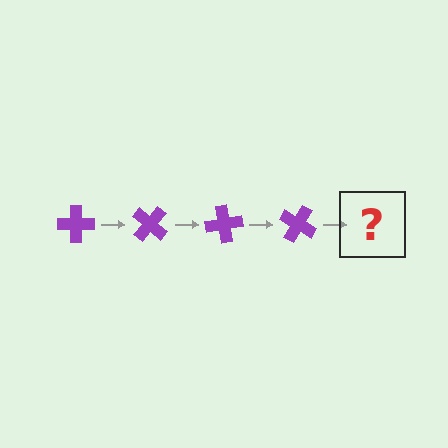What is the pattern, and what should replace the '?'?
The pattern is that the cross rotates 40 degrees each step. The '?' should be a purple cross rotated 160 degrees.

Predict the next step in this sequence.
The next step is a purple cross rotated 160 degrees.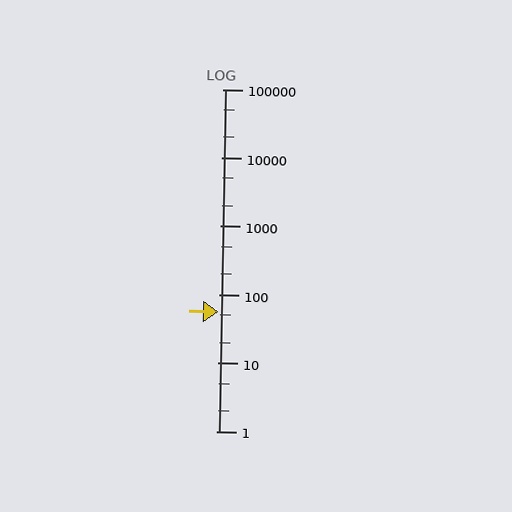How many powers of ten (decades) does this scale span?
The scale spans 5 decades, from 1 to 100000.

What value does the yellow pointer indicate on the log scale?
The pointer indicates approximately 55.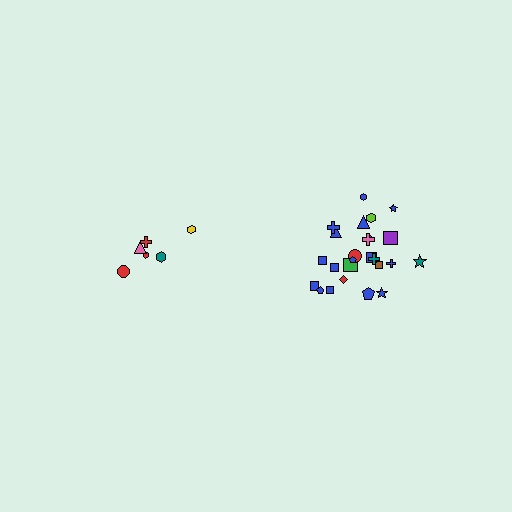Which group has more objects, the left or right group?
The right group.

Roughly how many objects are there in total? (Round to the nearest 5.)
Roughly 30 objects in total.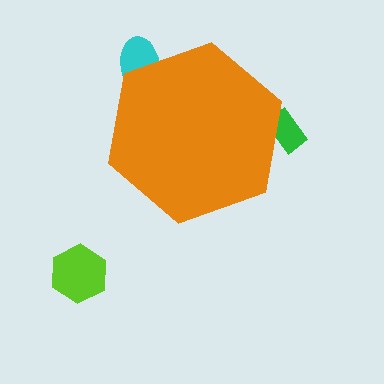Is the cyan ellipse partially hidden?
Yes, the cyan ellipse is partially hidden behind the orange hexagon.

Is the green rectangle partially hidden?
Yes, the green rectangle is partially hidden behind the orange hexagon.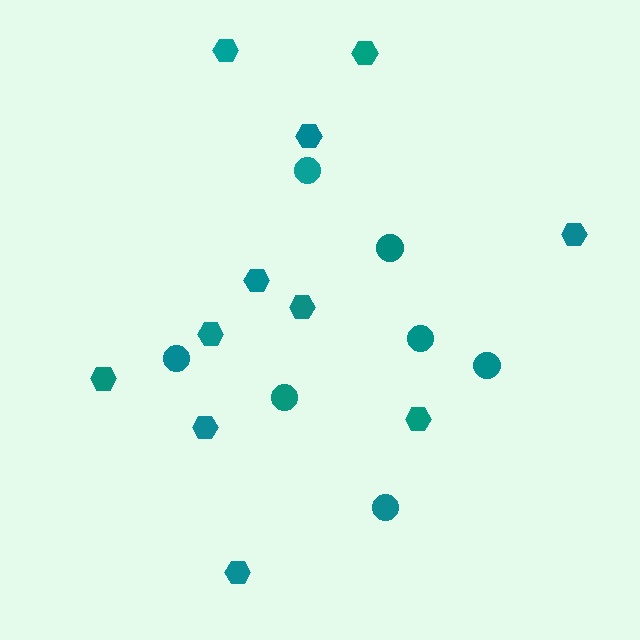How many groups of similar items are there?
There are 2 groups: one group of circles (7) and one group of hexagons (11).